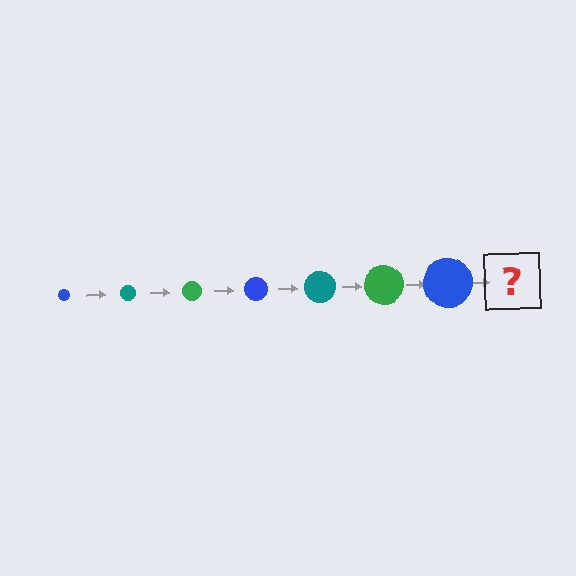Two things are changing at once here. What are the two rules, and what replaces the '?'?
The two rules are that the circle grows larger each step and the color cycles through blue, teal, and green. The '?' should be a teal circle, larger than the previous one.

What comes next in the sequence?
The next element should be a teal circle, larger than the previous one.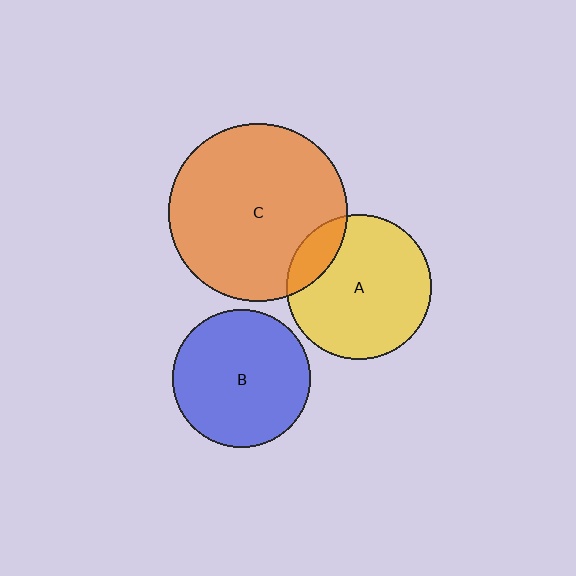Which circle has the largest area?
Circle C (orange).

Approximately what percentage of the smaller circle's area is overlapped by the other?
Approximately 15%.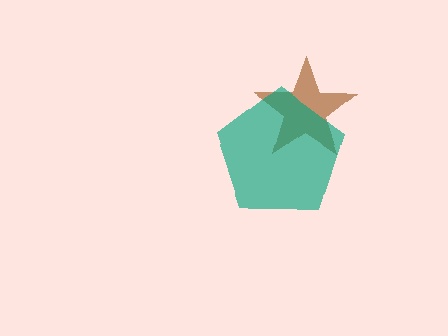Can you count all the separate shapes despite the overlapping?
Yes, there are 2 separate shapes.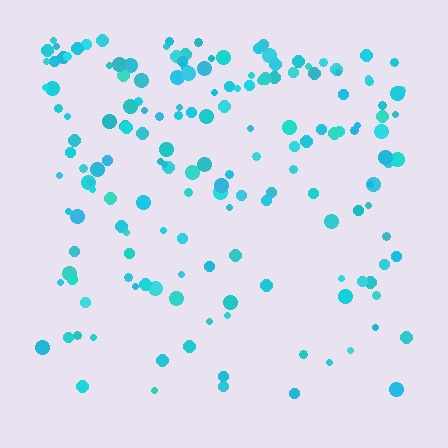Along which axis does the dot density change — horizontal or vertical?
Vertical.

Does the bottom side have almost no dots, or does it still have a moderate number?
Still a moderate number, just noticeably fewer than the top.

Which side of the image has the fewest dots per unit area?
The bottom.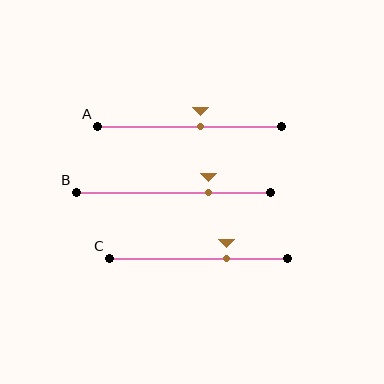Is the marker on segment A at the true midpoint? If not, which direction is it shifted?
No, the marker on segment A is shifted to the right by about 6% of the segment length.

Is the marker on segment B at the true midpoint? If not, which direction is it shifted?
No, the marker on segment B is shifted to the right by about 18% of the segment length.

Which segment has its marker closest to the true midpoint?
Segment A has its marker closest to the true midpoint.